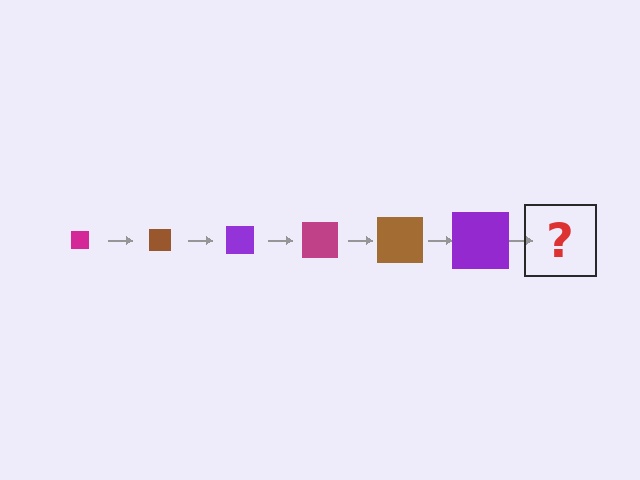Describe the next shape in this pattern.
It should be a magenta square, larger than the previous one.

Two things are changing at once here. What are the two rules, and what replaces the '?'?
The two rules are that the square grows larger each step and the color cycles through magenta, brown, and purple. The '?' should be a magenta square, larger than the previous one.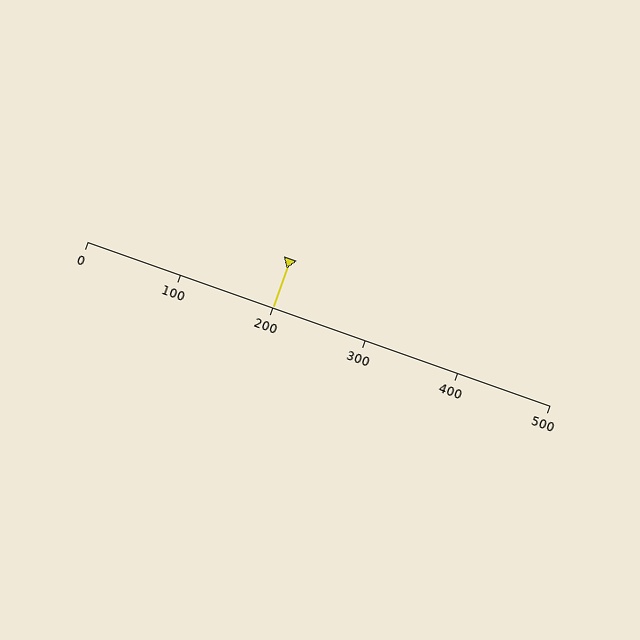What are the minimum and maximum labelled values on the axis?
The axis runs from 0 to 500.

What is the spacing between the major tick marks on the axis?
The major ticks are spaced 100 apart.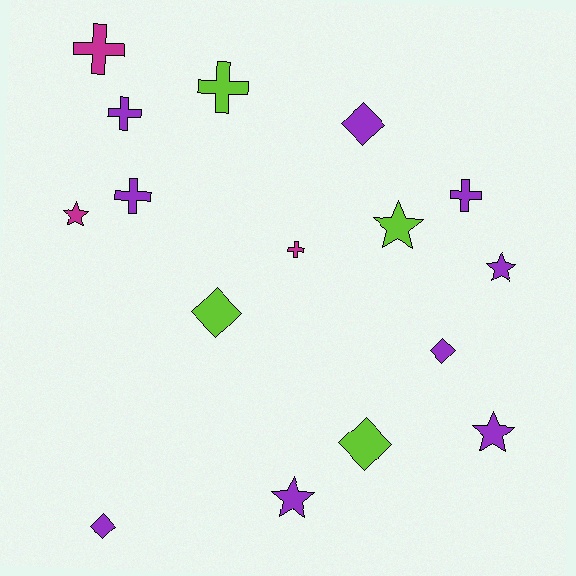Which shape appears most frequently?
Cross, with 6 objects.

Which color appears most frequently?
Purple, with 9 objects.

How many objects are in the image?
There are 16 objects.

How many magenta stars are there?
There is 1 magenta star.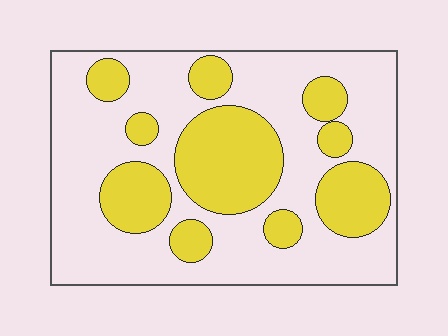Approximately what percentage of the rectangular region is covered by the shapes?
Approximately 35%.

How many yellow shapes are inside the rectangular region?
10.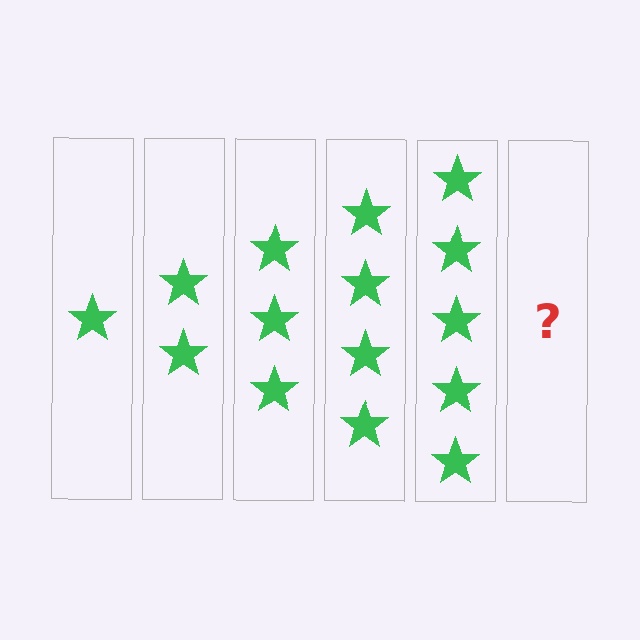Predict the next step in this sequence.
The next step is 6 stars.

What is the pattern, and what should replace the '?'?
The pattern is that each step adds one more star. The '?' should be 6 stars.